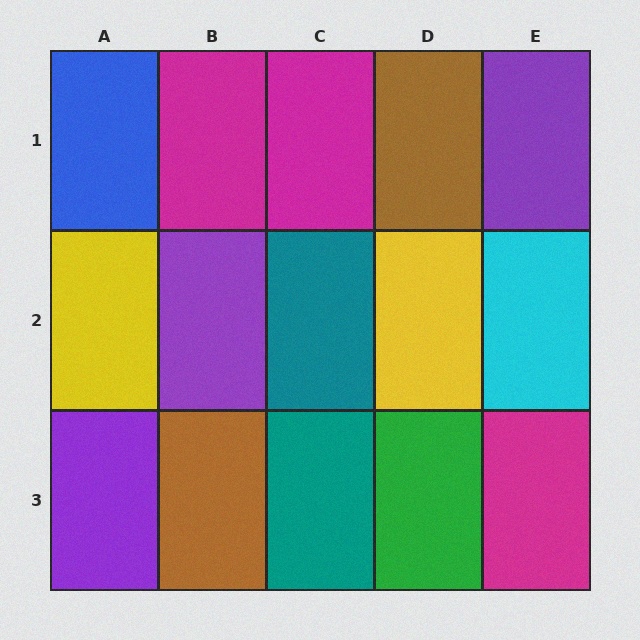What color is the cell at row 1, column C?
Magenta.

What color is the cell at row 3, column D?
Green.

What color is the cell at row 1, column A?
Blue.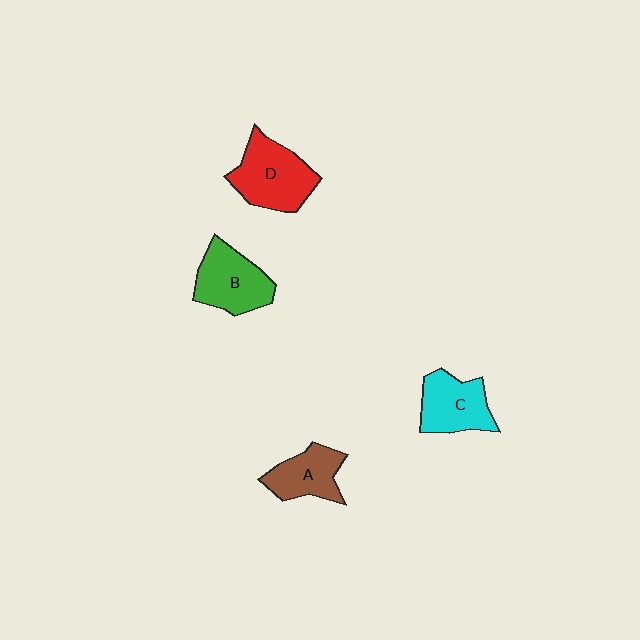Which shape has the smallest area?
Shape A (brown).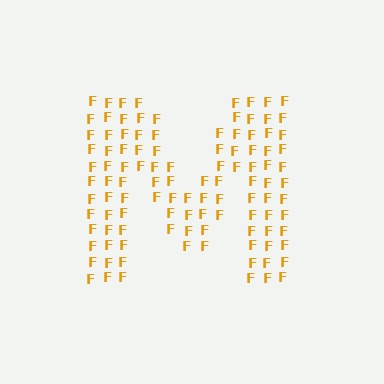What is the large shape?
The large shape is the letter M.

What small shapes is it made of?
It is made of small letter F's.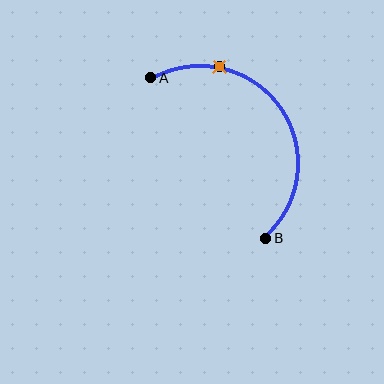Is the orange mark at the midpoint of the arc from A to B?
No. The orange mark lies on the arc but is closer to endpoint A. The arc midpoint would be at the point on the curve equidistant along the arc from both A and B.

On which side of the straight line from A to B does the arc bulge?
The arc bulges above and to the right of the straight line connecting A and B.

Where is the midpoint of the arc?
The arc midpoint is the point on the curve farthest from the straight line joining A and B. It sits above and to the right of that line.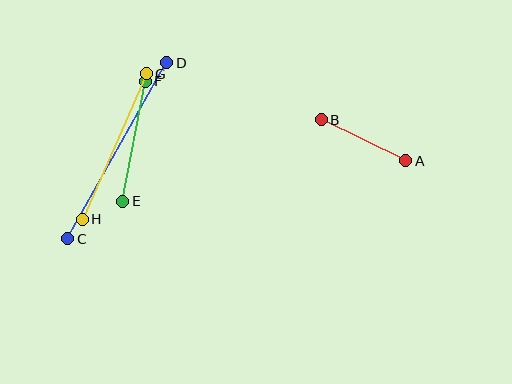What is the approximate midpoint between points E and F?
The midpoint is at approximately (134, 141) pixels.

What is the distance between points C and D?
The distance is approximately 202 pixels.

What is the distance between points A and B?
The distance is approximately 94 pixels.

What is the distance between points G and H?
The distance is approximately 159 pixels.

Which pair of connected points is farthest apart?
Points C and D are farthest apart.